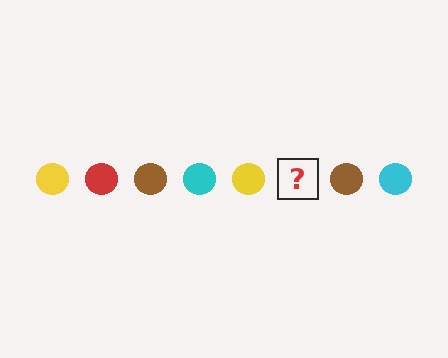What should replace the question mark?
The question mark should be replaced with a red circle.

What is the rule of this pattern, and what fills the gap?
The rule is that the pattern cycles through yellow, red, brown, cyan circles. The gap should be filled with a red circle.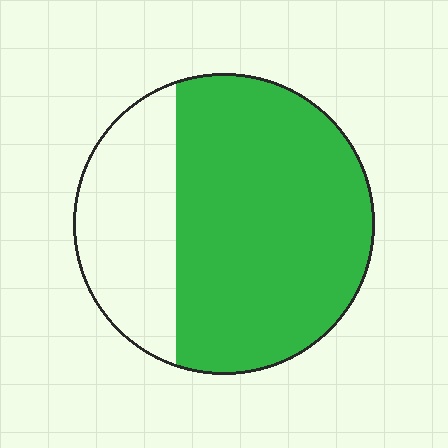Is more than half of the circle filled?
Yes.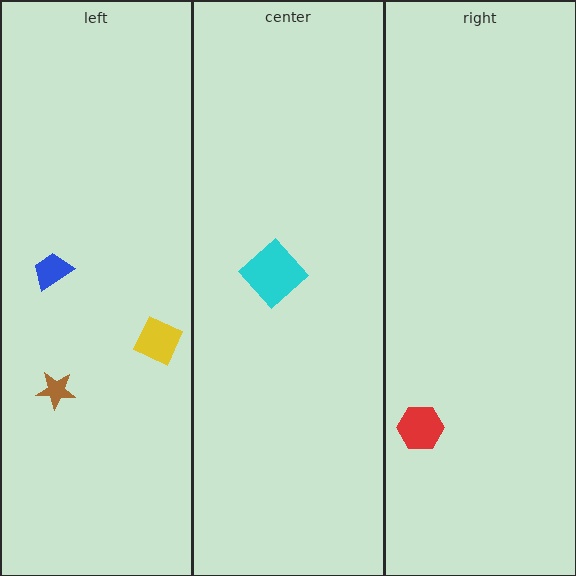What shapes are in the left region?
The yellow diamond, the blue trapezoid, the brown star.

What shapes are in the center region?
The cyan diamond.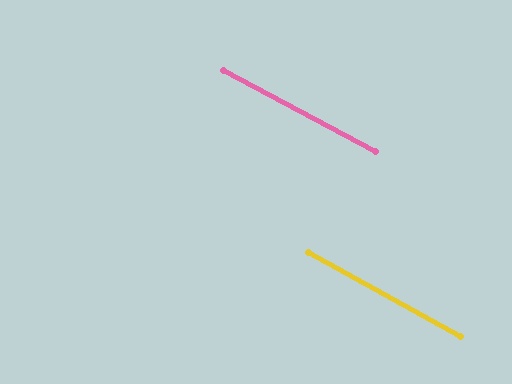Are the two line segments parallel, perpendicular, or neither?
Parallel — their directions differ by only 0.7°.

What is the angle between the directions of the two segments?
Approximately 1 degree.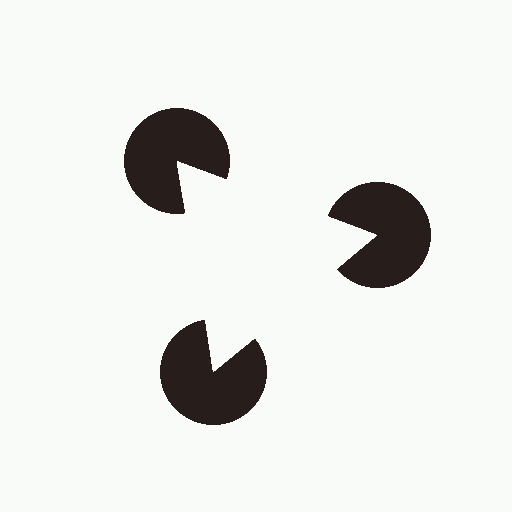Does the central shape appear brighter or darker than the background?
It typically appears slightly brighter than the background, even though no actual brightness change is drawn.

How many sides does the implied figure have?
3 sides.